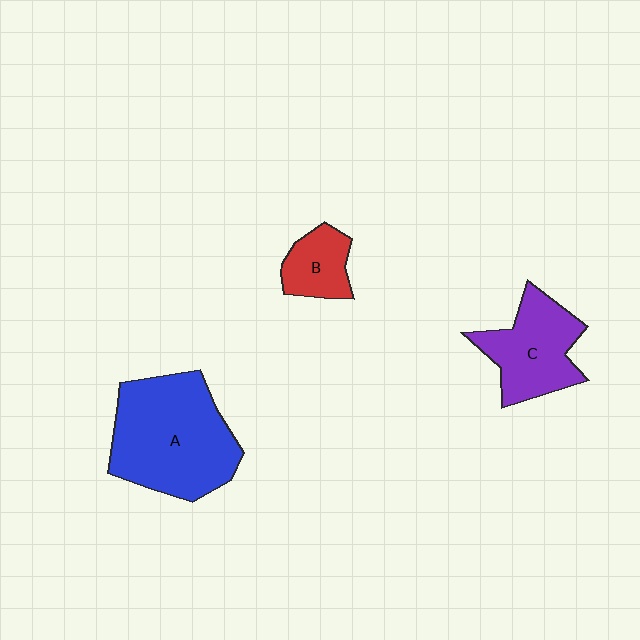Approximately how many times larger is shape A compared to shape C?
Approximately 1.6 times.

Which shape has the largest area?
Shape A (blue).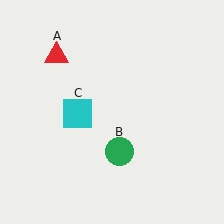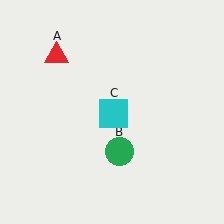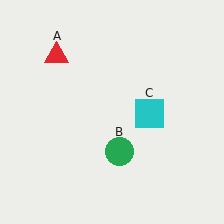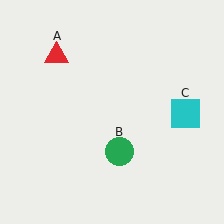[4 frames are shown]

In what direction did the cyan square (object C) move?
The cyan square (object C) moved right.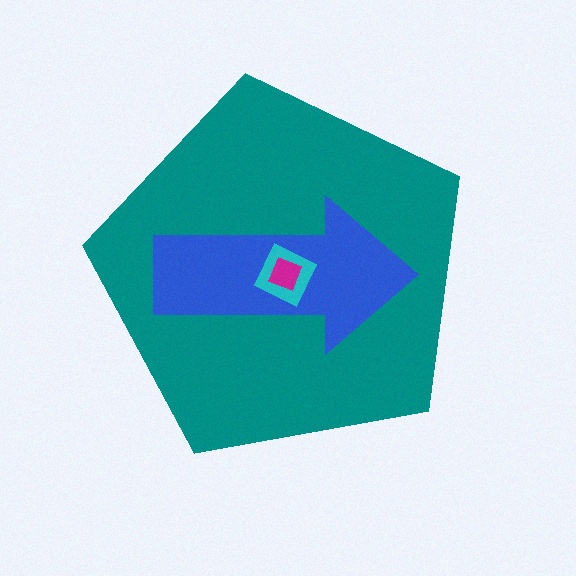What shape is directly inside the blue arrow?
The cyan diamond.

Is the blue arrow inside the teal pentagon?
Yes.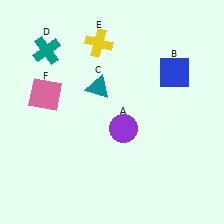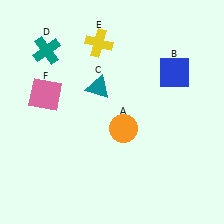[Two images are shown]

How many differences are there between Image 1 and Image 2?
There is 1 difference between the two images.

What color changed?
The circle (A) changed from purple in Image 1 to orange in Image 2.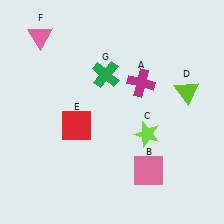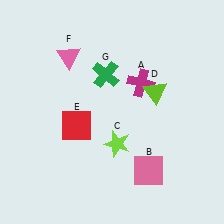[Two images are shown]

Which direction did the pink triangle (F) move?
The pink triangle (F) moved right.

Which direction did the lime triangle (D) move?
The lime triangle (D) moved left.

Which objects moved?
The objects that moved are: the lime star (C), the lime triangle (D), the pink triangle (F).